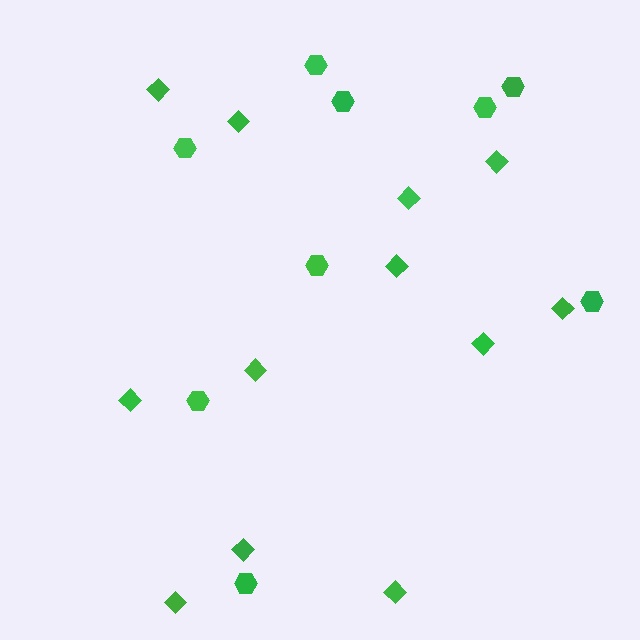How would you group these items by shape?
There are 2 groups: one group of hexagons (9) and one group of diamonds (12).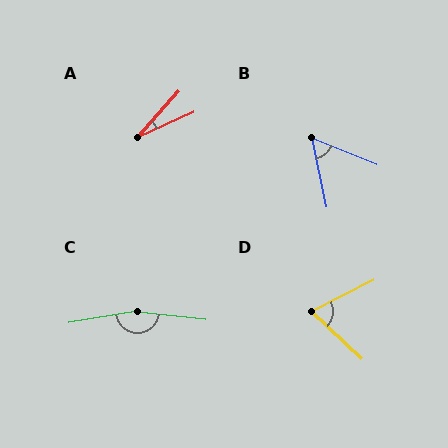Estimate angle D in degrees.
Approximately 70 degrees.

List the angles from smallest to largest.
A (25°), B (56°), D (70°), C (165°).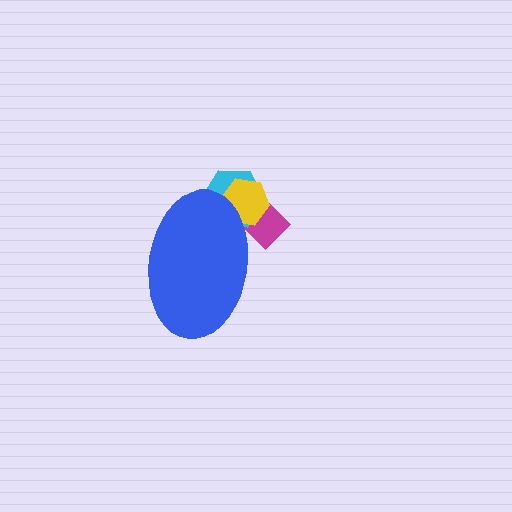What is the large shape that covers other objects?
A blue ellipse.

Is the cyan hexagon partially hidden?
Yes, the cyan hexagon is partially hidden behind the blue ellipse.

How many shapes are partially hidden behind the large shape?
3 shapes are partially hidden.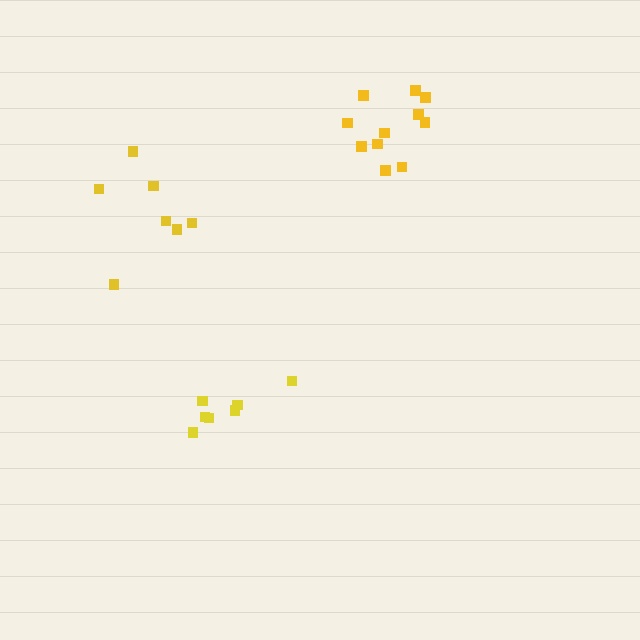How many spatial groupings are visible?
There are 3 spatial groupings.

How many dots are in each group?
Group 1: 11 dots, Group 2: 7 dots, Group 3: 7 dots (25 total).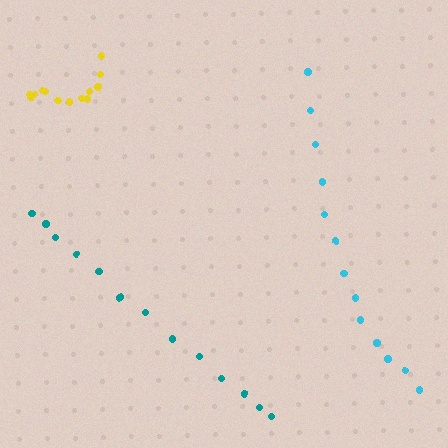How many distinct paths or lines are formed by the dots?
There are 3 distinct paths.